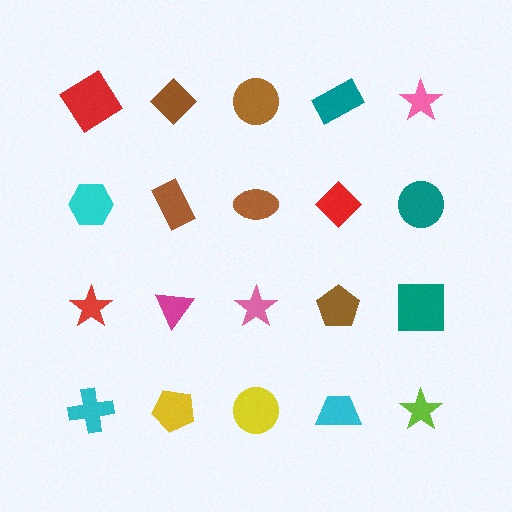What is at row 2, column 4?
A red diamond.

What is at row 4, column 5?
A lime star.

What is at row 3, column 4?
A brown pentagon.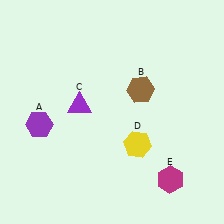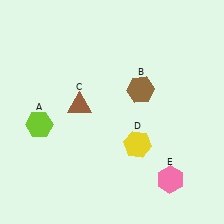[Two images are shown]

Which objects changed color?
A changed from purple to lime. C changed from purple to brown. E changed from magenta to pink.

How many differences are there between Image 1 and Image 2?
There are 3 differences between the two images.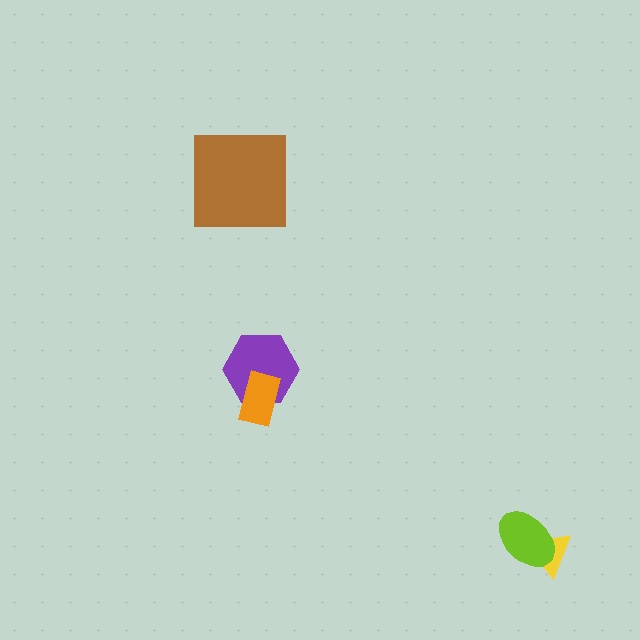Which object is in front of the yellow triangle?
The lime ellipse is in front of the yellow triangle.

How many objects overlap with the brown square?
0 objects overlap with the brown square.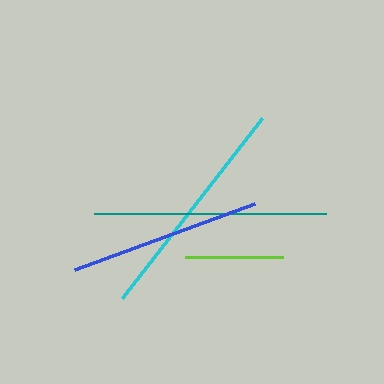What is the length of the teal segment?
The teal segment is approximately 232 pixels long.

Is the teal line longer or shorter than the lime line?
The teal line is longer than the lime line.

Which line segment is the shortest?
The lime line is the shortest at approximately 98 pixels.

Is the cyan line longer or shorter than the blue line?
The cyan line is longer than the blue line.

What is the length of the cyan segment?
The cyan segment is approximately 227 pixels long.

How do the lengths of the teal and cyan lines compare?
The teal and cyan lines are approximately the same length.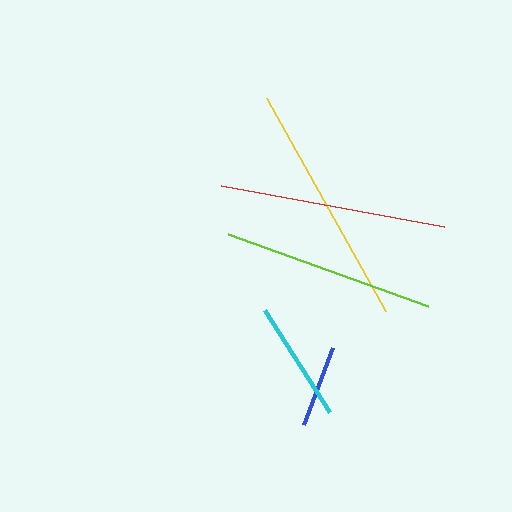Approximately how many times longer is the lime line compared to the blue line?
The lime line is approximately 2.6 times the length of the blue line.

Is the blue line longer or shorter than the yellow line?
The yellow line is longer than the blue line.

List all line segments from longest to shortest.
From longest to shortest: yellow, red, lime, cyan, blue.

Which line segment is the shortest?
The blue line is the shortest at approximately 82 pixels.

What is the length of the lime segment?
The lime segment is approximately 213 pixels long.